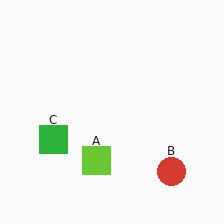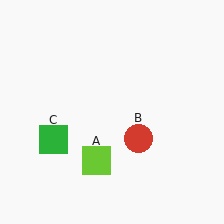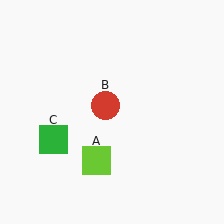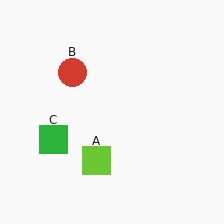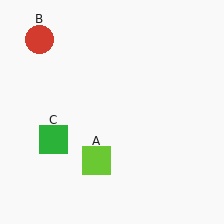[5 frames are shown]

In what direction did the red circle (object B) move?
The red circle (object B) moved up and to the left.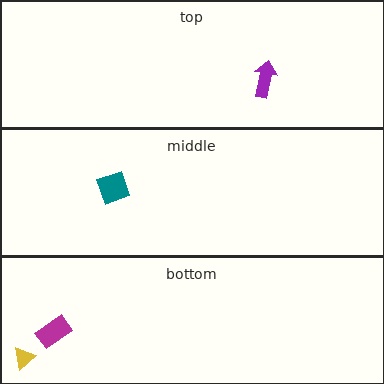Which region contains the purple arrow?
The top region.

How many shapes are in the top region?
1.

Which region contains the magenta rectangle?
The bottom region.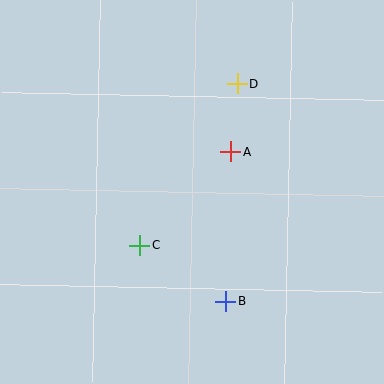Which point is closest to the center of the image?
Point A at (231, 152) is closest to the center.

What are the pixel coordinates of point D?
Point D is at (238, 84).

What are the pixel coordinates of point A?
Point A is at (231, 152).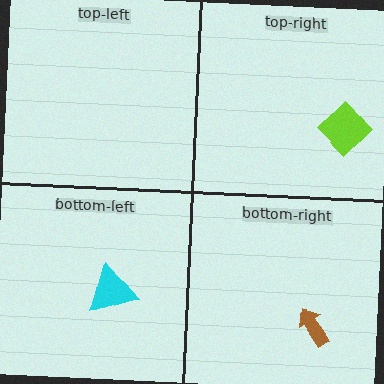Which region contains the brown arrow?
The bottom-right region.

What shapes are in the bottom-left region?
The cyan triangle.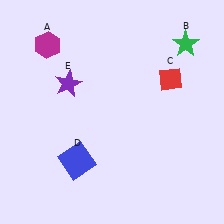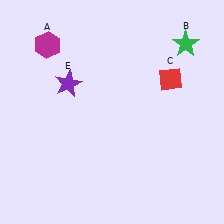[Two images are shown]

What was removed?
The blue square (D) was removed in Image 2.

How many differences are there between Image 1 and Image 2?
There is 1 difference between the two images.